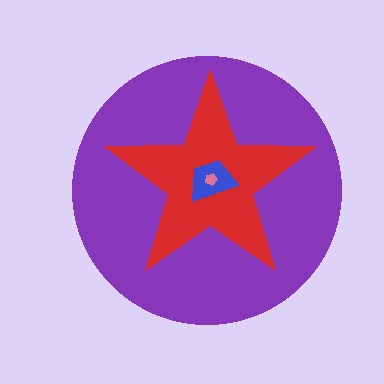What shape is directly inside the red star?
The blue trapezoid.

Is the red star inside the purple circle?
Yes.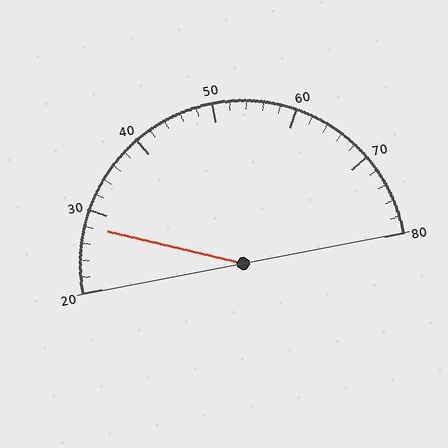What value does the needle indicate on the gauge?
The needle indicates approximately 28.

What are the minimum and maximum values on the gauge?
The gauge ranges from 20 to 80.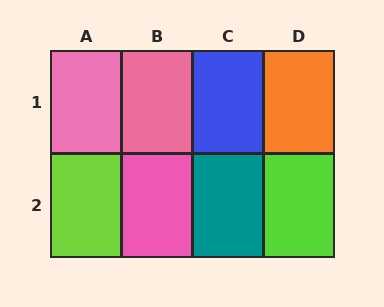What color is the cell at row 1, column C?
Blue.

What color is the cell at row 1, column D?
Orange.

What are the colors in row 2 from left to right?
Lime, pink, teal, lime.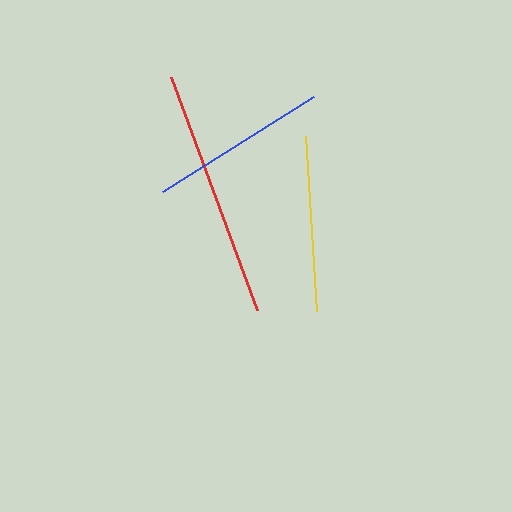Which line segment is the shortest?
The yellow line is the shortest at approximately 176 pixels.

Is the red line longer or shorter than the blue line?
The red line is longer than the blue line.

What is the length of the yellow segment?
The yellow segment is approximately 176 pixels long.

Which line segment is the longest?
The red line is the longest at approximately 248 pixels.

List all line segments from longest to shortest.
From longest to shortest: red, blue, yellow.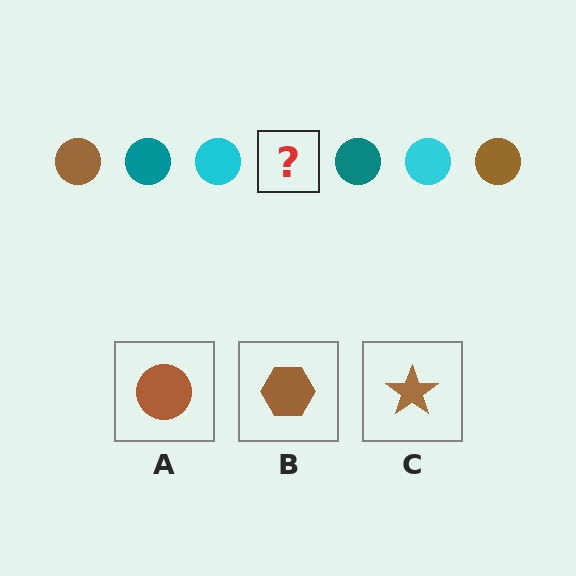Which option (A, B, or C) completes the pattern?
A.